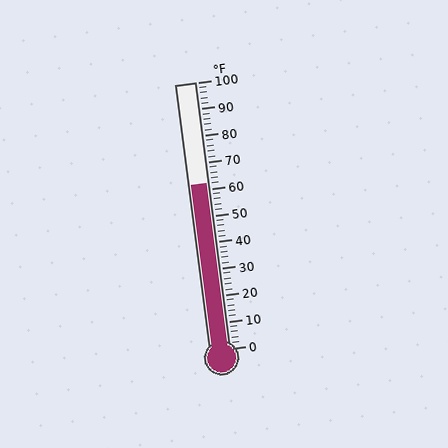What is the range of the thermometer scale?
The thermometer scale ranges from 0°F to 100°F.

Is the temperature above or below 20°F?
The temperature is above 20°F.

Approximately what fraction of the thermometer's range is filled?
The thermometer is filled to approximately 60% of its range.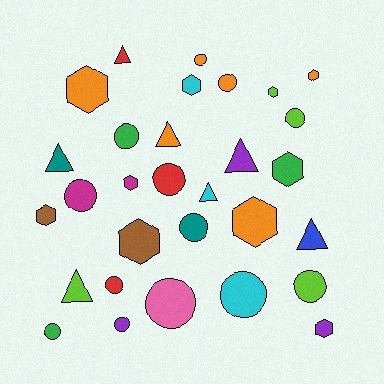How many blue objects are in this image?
There is 1 blue object.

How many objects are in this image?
There are 30 objects.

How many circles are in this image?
There are 13 circles.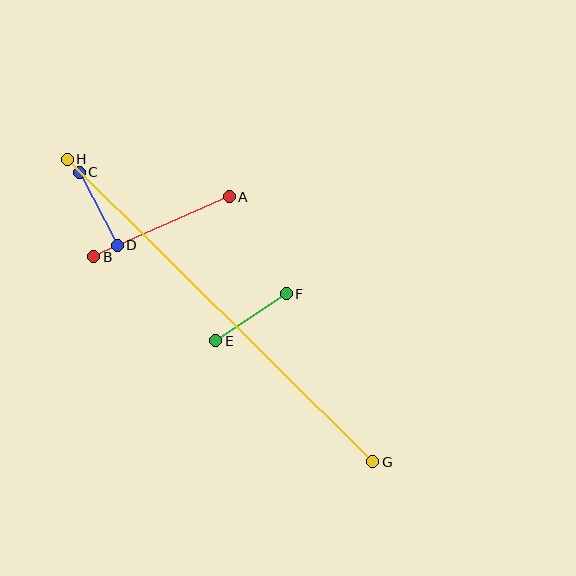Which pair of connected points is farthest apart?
Points G and H are farthest apart.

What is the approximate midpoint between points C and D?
The midpoint is at approximately (98, 209) pixels.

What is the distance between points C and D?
The distance is approximately 82 pixels.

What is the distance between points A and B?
The distance is approximately 148 pixels.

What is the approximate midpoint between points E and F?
The midpoint is at approximately (251, 317) pixels.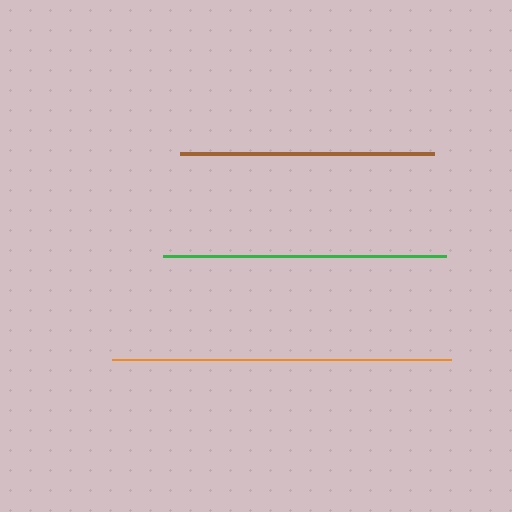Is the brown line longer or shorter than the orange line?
The orange line is longer than the brown line.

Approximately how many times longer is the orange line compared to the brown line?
The orange line is approximately 1.3 times the length of the brown line.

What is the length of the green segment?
The green segment is approximately 283 pixels long.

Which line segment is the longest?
The orange line is the longest at approximately 339 pixels.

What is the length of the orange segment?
The orange segment is approximately 339 pixels long.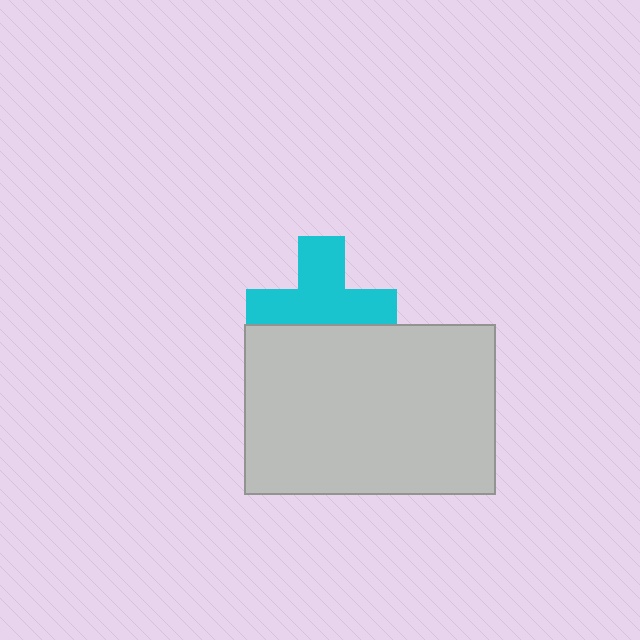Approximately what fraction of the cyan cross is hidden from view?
Roughly 36% of the cyan cross is hidden behind the light gray rectangle.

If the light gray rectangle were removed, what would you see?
You would see the complete cyan cross.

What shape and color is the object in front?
The object in front is a light gray rectangle.